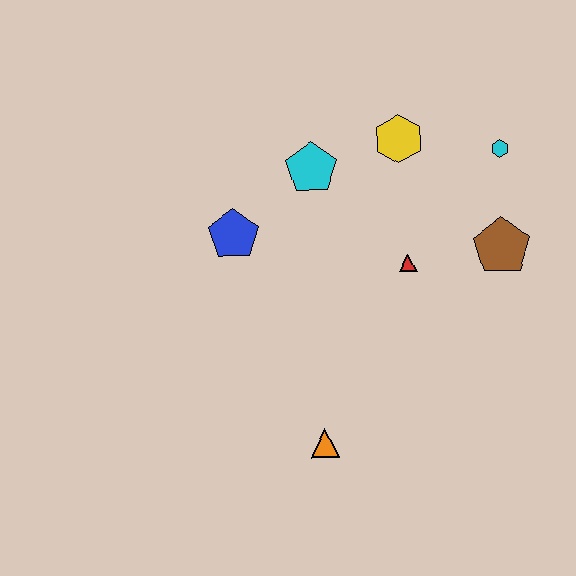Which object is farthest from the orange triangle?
The cyan hexagon is farthest from the orange triangle.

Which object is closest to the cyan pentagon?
The yellow hexagon is closest to the cyan pentagon.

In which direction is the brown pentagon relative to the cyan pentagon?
The brown pentagon is to the right of the cyan pentagon.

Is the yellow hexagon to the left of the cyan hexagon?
Yes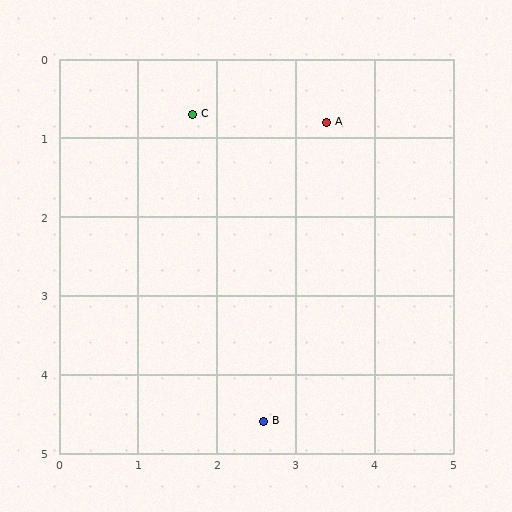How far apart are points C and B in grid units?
Points C and B are about 4.0 grid units apart.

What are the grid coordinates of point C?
Point C is at approximately (1.7, 0.7).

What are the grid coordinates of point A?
Point A is at approximately (3.4, 0.8).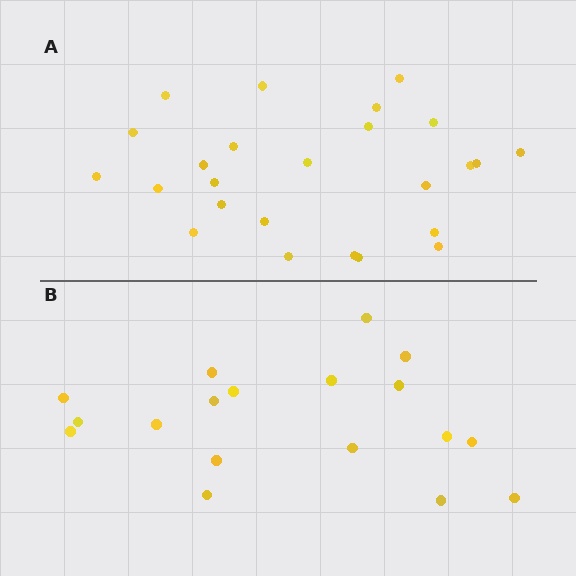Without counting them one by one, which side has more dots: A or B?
Region A (the top region) has more dots.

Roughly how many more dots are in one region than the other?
Region A has roughly 8 or so more dots than region B.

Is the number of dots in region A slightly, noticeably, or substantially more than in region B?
Region A has noticeably more, but not dramatically so. The ratio is roughly 1.4 to 1.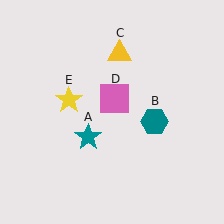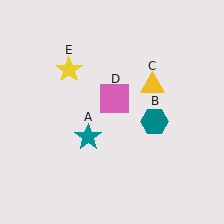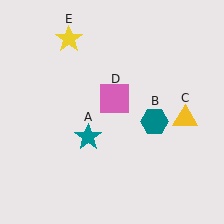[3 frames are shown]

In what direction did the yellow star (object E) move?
The yellow star (object E) moved up.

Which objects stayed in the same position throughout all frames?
Teal star (object A) and teal hexagon (object B) and pink square (object D) remained stationary.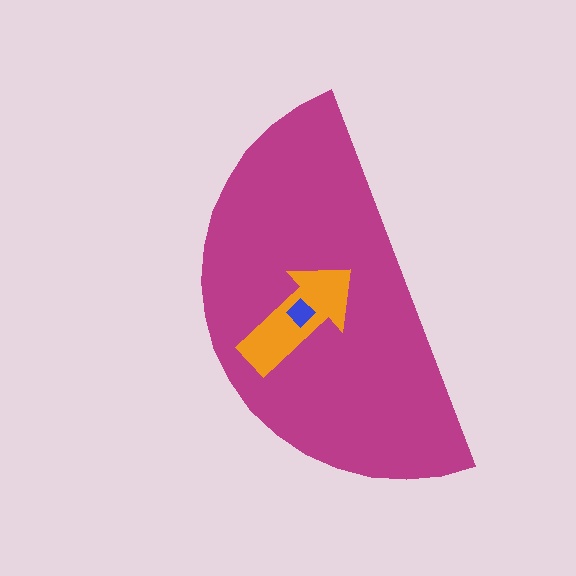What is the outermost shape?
The magenta semicircle.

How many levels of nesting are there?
3.